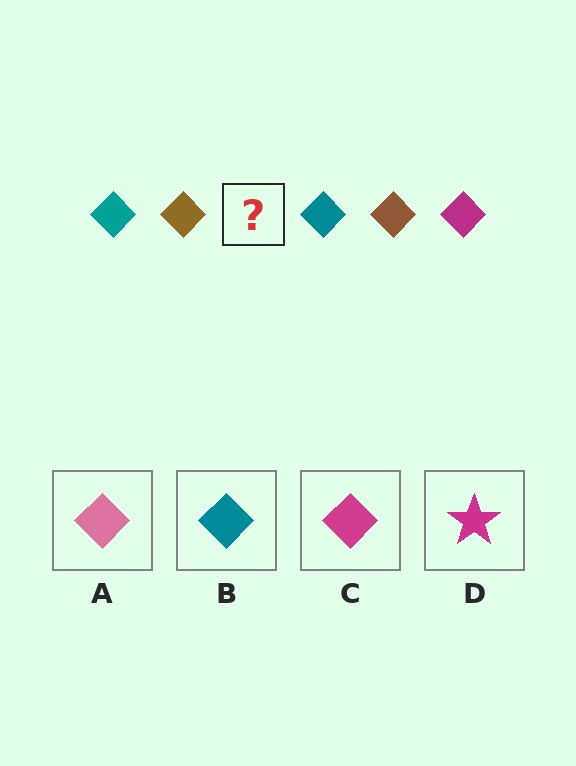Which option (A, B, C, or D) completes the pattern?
C.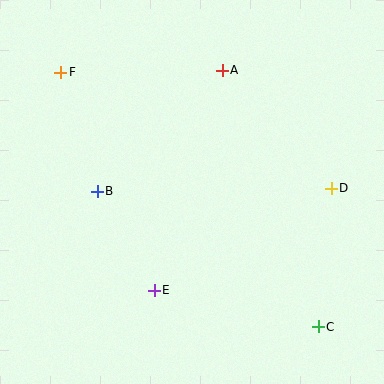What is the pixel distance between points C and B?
The distance between C and B is 259 pixels.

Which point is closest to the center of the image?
Point B at (97, 191) is closest to the center.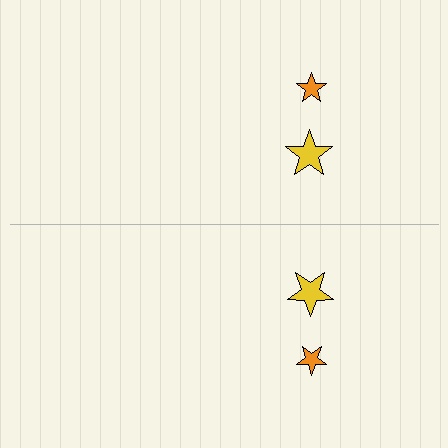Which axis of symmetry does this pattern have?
The pattern has a horizontal axis of symmetry running through the center of the image.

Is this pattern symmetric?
Yes, this pattern has bilateral (reflection) symmetry.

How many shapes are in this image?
There are 4 shapes in this image.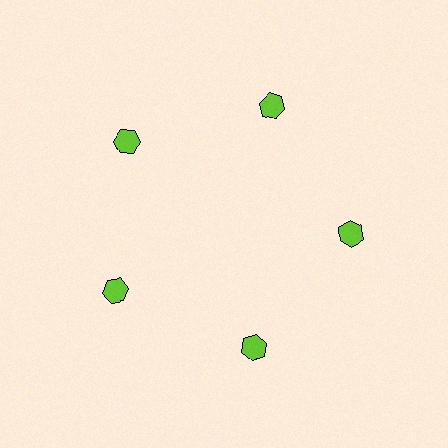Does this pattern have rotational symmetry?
Yes, this pattern has 5-fold rotational symmetry. It looks the same after rotating 72 degrees around the center.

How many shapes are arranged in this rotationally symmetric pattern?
There are 5 shapes, arranged in 5 groups of 1.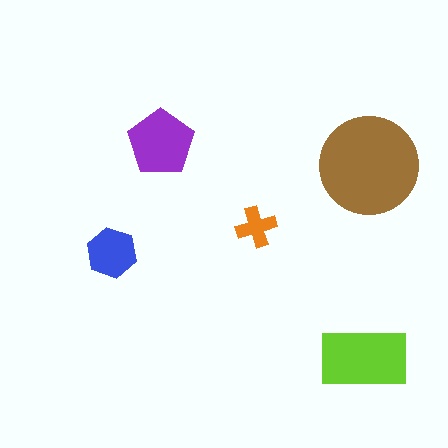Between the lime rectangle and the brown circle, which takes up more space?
The brown circle.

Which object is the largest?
The brown circle.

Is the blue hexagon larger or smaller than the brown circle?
Smaller.